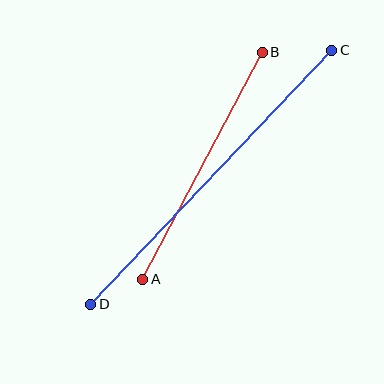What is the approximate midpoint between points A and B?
The midpoint is at approximately (202, 166) pixels.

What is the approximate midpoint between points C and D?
The midpoint is at approximately (211, 177) pixels.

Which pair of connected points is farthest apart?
Points C and D are farthest apart.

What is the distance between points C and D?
The distance is approximately 350 pixels.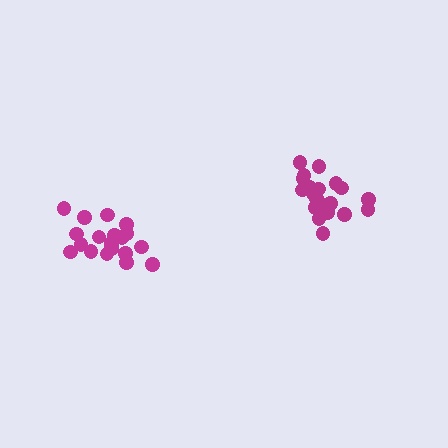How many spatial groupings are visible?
There are 2 spatial groupings.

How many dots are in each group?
Group 1: 20 dots, Group 2: 21 dots (41 total).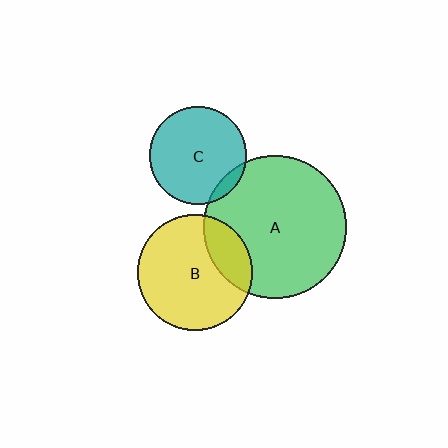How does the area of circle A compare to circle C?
Approximately 2.2 times.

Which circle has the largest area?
Circle A (green).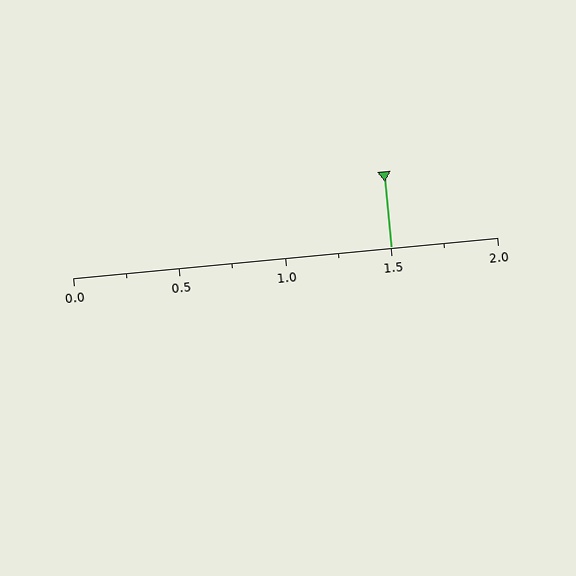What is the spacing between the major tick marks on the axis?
The major ticks are spaced 0.5 apart.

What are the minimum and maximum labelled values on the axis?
The axis runs from 0.0 to 2.0.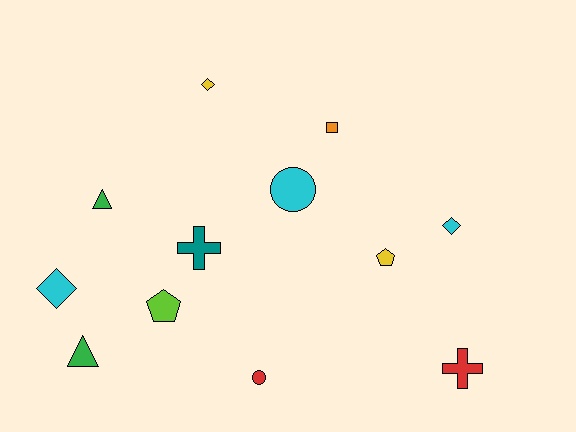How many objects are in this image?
There are 12 objects.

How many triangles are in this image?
There are 2 triangles.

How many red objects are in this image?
There are 2 red objects.